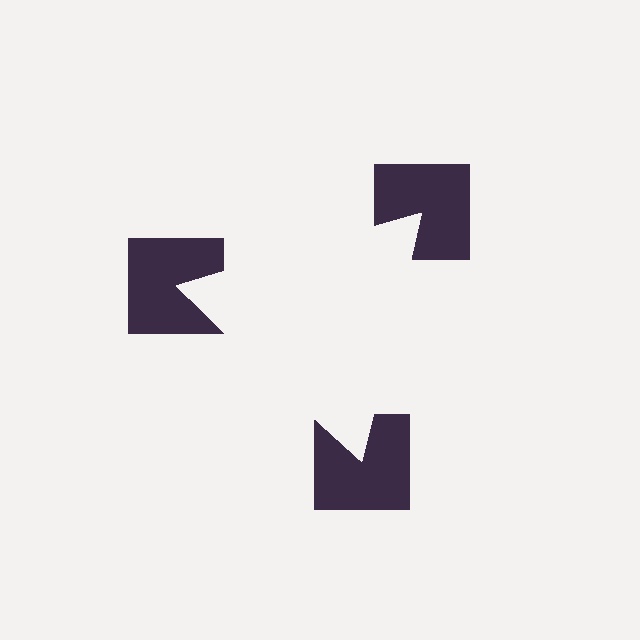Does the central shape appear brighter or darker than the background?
It typically appears slightly brighter than the background, even though no actual brightness change is drawn.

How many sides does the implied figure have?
3 sides.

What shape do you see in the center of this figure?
An illusory triangle — its edges are inferred from the aligned wedge cuts in the notched squares, not physically drawn.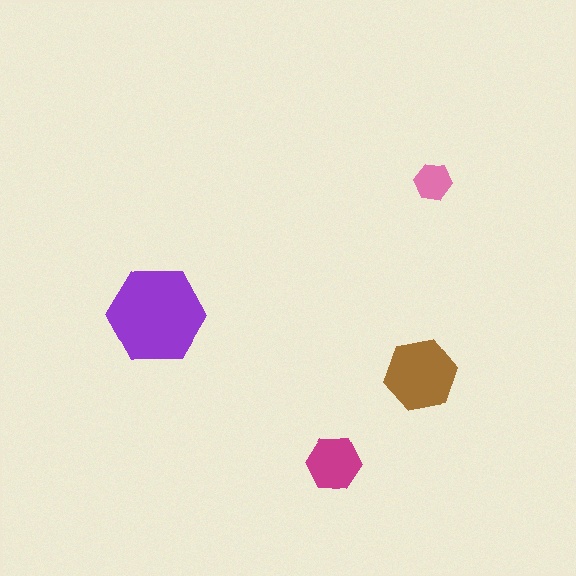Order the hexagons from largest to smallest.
the purple one, the brown one, the magenta one, the pink one.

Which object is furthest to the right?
The pink hexagon is rightmost.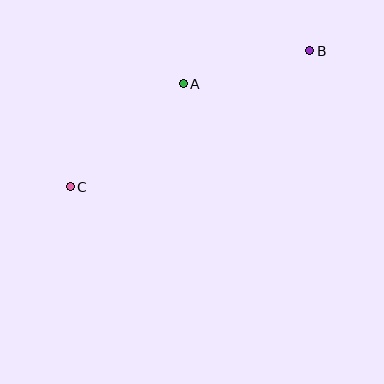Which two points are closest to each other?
Points A and B are closest to each other.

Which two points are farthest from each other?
Points B and C are farthest from each other.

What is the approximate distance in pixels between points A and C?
The distance between A and C is approximately 153 pixels.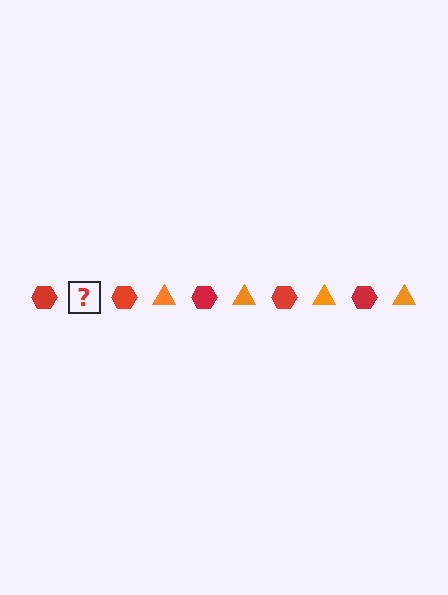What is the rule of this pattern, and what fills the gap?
The rule is that the pattern alternates between red hexagon and orange triangle. The gap should be filled with an orange triangle.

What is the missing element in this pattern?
The missing element is an orange triangle.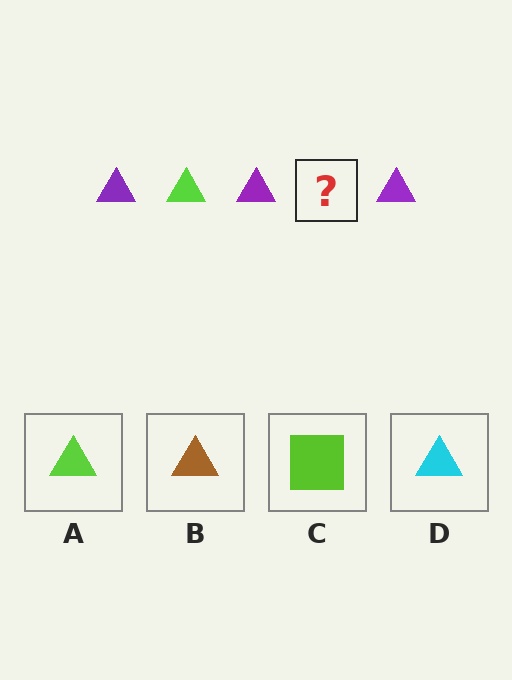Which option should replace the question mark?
Option A.